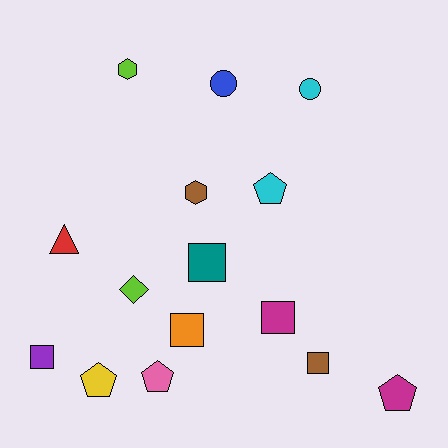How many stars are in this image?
There are no stars.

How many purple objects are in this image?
There is 1 purple object.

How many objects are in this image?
There are 15 objects.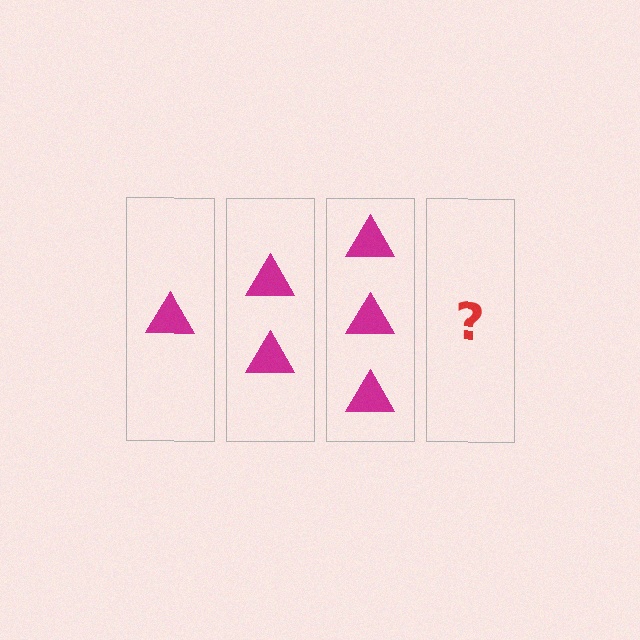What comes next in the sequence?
The next element should be 4 triangles.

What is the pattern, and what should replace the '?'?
The pattern is that each step adds one more triangle. The '?' should be 4 triangles.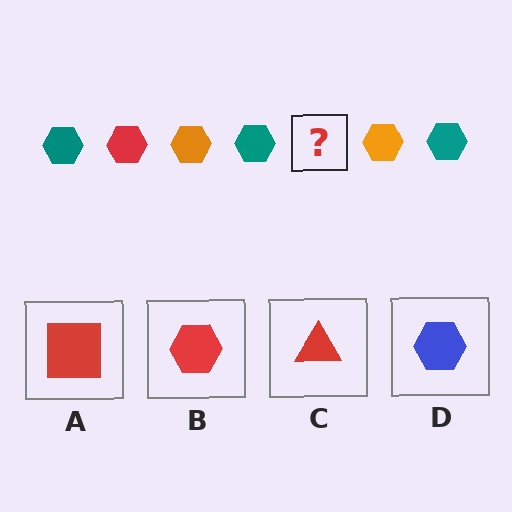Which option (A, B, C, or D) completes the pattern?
B.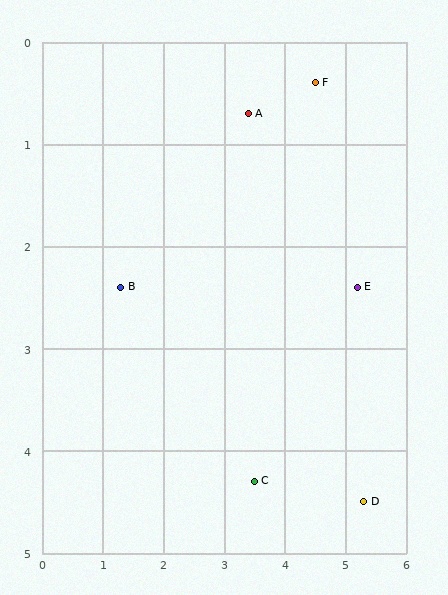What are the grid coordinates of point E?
Point E is at approximately (5.2, 2.4).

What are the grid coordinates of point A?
Point A is at approximately (3.4, 0.7).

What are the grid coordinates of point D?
Point D is at approximately (5.3, 4.5).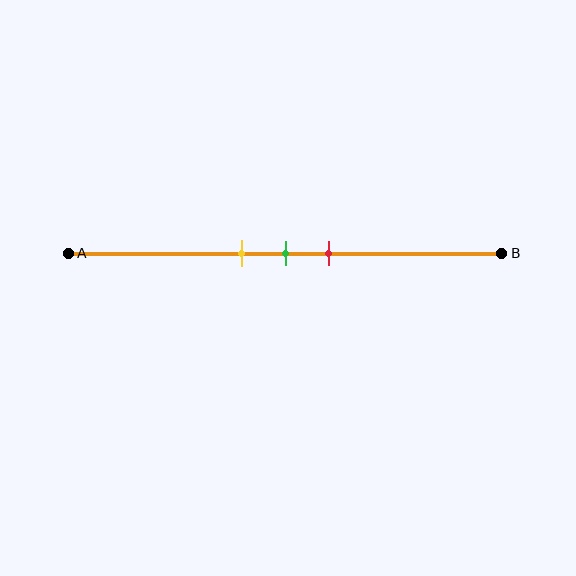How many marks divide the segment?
There are 3 marks dividing the segment.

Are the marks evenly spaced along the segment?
Yes, the marks are approximately evenly spaced.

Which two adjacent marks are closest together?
The yellow and green marks are the closest adjacent pair.